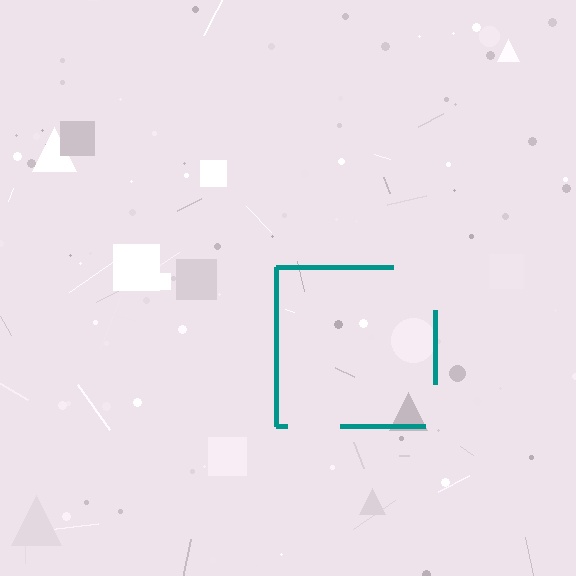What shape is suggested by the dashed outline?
The dashed outline suggests a square.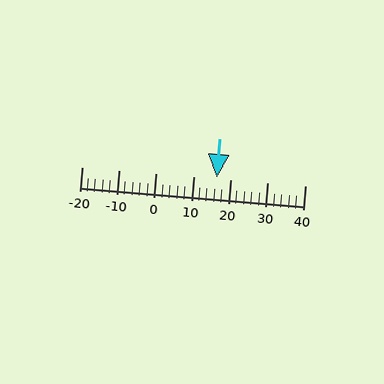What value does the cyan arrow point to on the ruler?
The cyan arrow points to approximately 16.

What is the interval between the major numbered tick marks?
The major tick marks are spaced 10 units apart.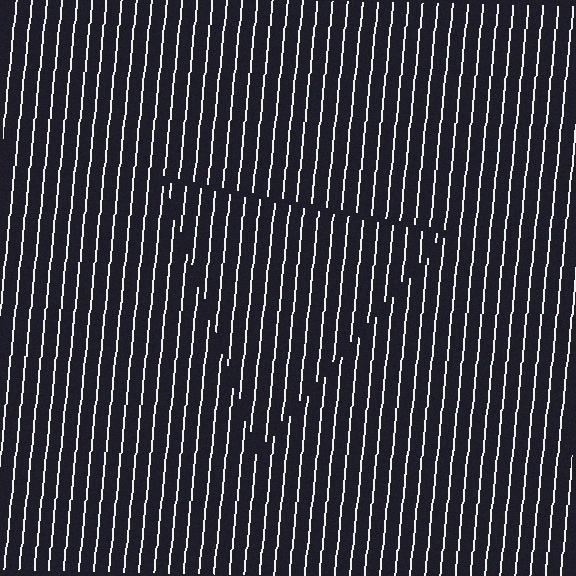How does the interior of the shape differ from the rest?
The interior of the shape contains the same grating, shifted by half a period — the contour is defined by the phase discontinuity where line-ends from the inner and outer gratings abut.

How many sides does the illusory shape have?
3 sides — the line-ends trace a triangle.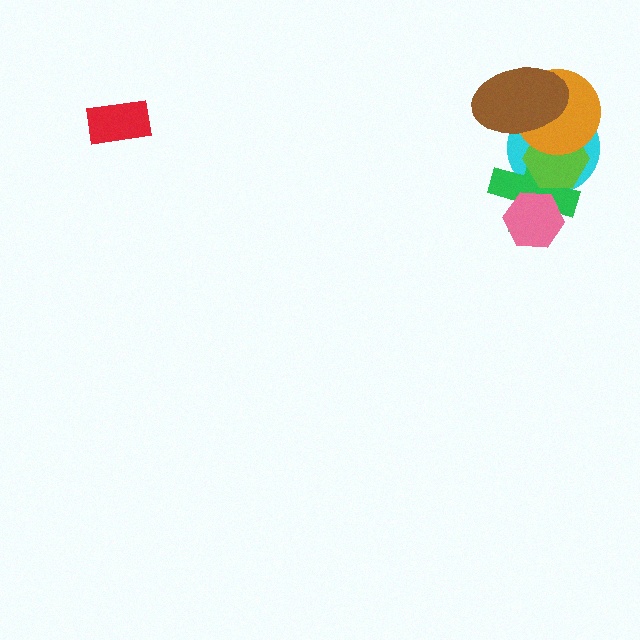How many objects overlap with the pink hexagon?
1 object overlaps with the pink hexagon.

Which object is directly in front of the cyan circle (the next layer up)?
The green cross is directly in front of the cyan circle.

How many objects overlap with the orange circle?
3 objects overlap with the orange circle.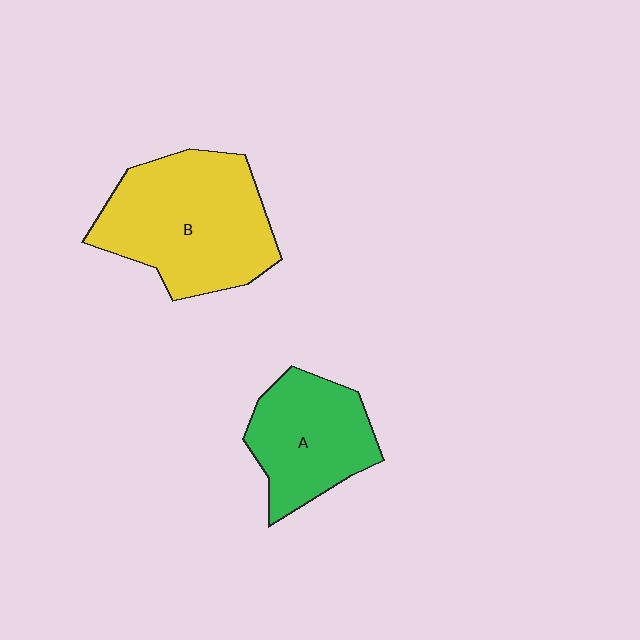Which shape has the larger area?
Shape B (yellow).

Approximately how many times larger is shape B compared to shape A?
Approximately 1.5 times.